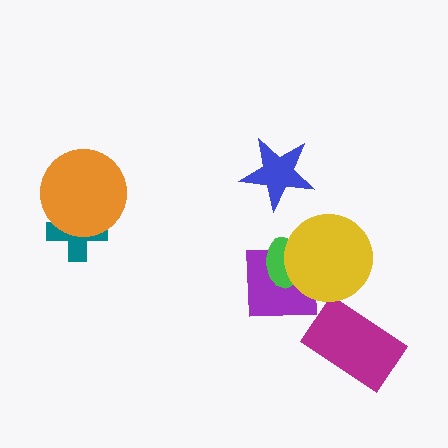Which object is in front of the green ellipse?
The yellow circle is in front of the green ellipse.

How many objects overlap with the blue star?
0 objects overlap with the blue star.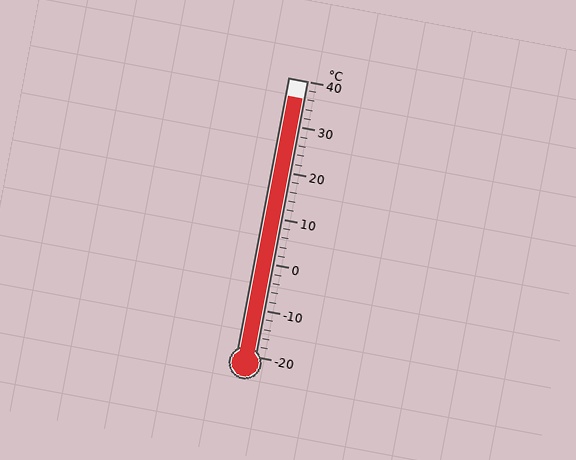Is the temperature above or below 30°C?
The temperature is above 30°C.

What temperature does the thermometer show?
The thermometer shows approximately 36°C.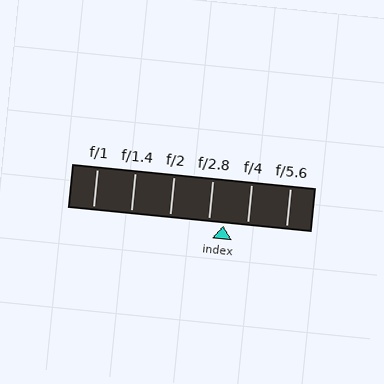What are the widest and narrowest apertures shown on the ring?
The widest aperture shown is f/1 and the narrowest is f/5.6.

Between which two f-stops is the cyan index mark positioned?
The index mark is between f/2.8 and f/4.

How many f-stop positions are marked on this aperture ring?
There are 6 f-stop positions marked.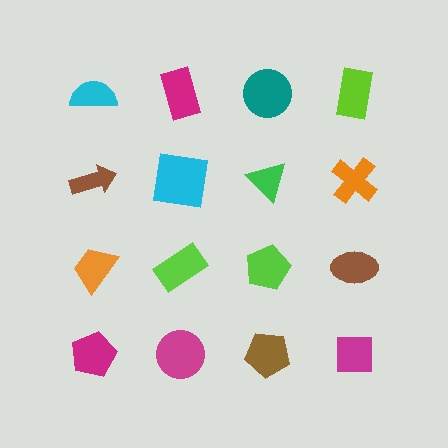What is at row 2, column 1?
A brown arrow.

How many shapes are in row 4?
4 shapes.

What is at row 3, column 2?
A lime rectangle.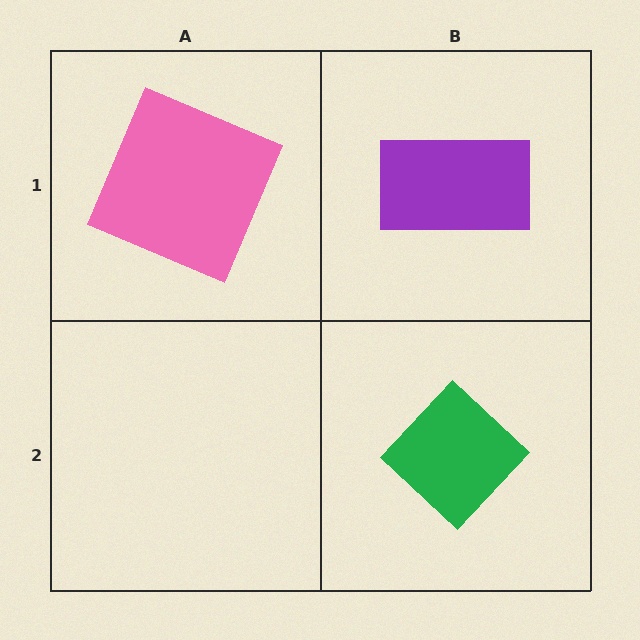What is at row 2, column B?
A green diamond.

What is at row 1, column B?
A purple rectangle.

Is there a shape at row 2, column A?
No, that cell is empty.